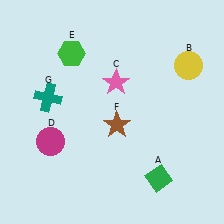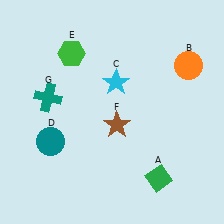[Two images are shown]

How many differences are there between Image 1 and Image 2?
There are 3 differences between the two images.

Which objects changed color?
B changed from yellow to orange. C changed from pink to cyan. D changed from magenta to teal.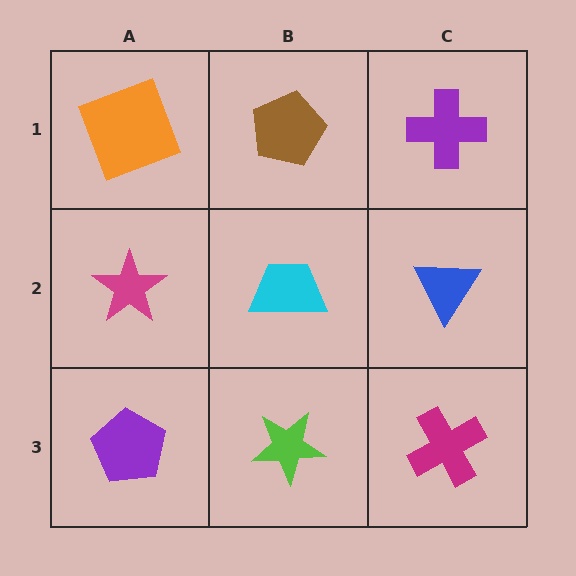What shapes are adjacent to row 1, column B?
A cyan trapezoid (row 2, column B), an orange square (row 1, column A), a purple cross (row 1, column C).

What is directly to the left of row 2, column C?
A cyan trapezoid.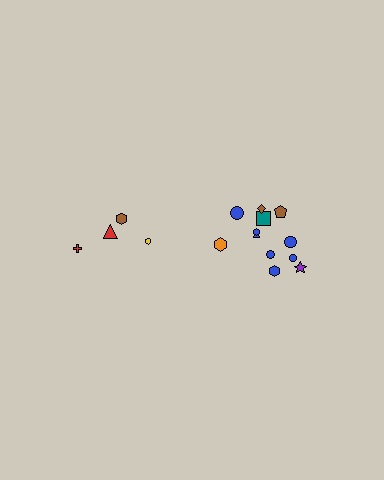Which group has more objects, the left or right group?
The right group.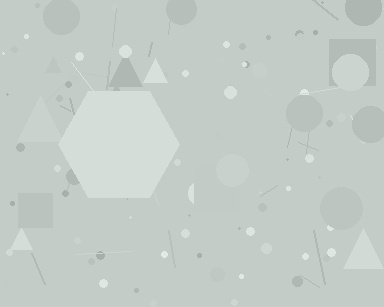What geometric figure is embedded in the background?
A hexagon is embedded in the background.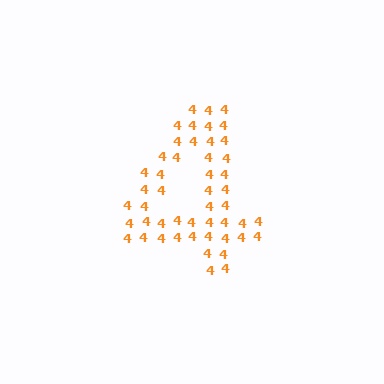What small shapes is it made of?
It is made of small digit 4's.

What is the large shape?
The large shape is the digit 4.